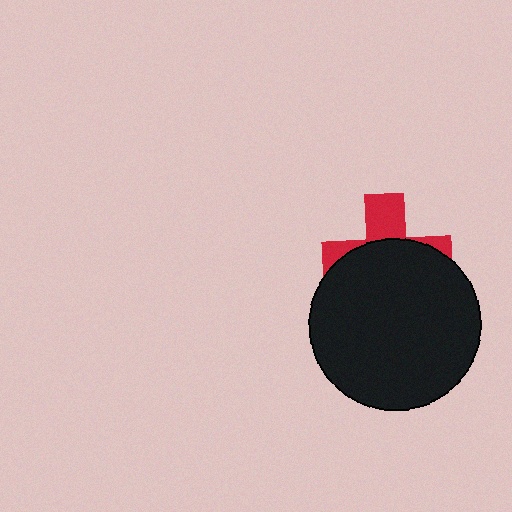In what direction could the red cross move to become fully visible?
The red cross could move up. That would shift it out from behind the black circle entirely.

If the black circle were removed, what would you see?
You would see the complete red cross.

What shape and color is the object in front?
The object in front is a black circle.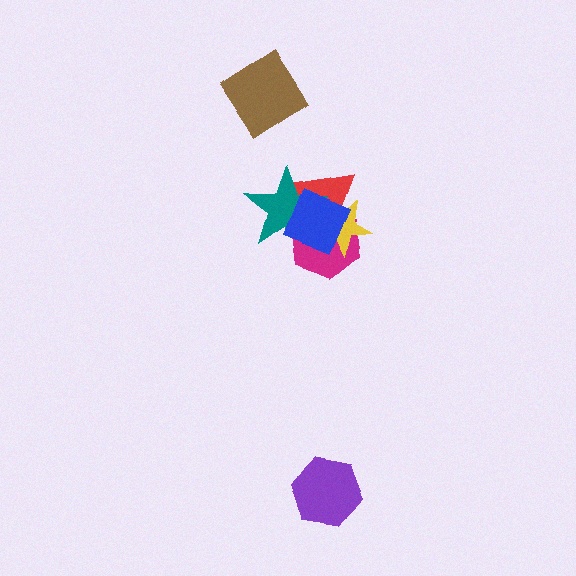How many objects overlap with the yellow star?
4 objects overlap with the yellow star.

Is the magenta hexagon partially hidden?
Yes, it is partially covered by another shape.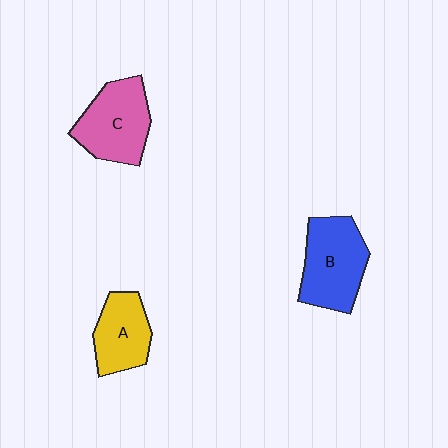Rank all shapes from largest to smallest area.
From largest to smallest: B (blue), C (pink), A (yellow).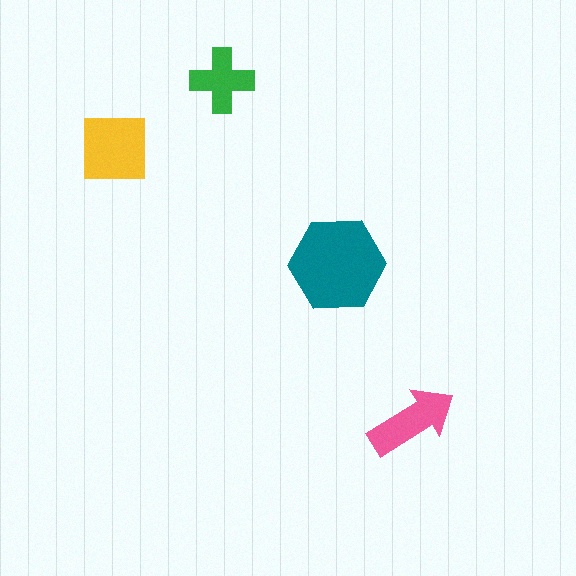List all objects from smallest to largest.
The green cross, the pink arrow, the yellow square, the teal hexagon.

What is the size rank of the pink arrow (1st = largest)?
3rd.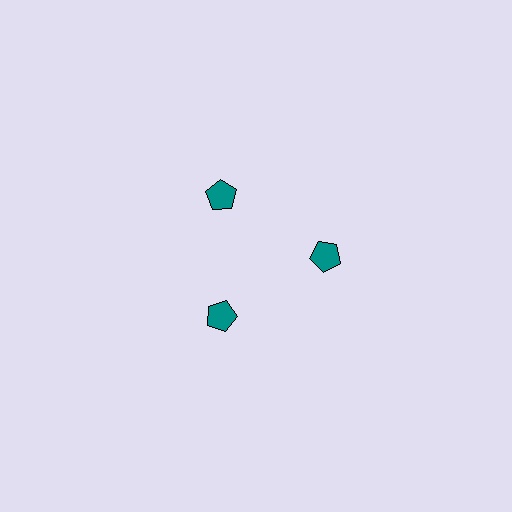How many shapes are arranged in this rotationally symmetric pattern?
There are 3 shapes, arranged in 3 groups of 1.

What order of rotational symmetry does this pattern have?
This pattern has 3-fold rotational symmetry.